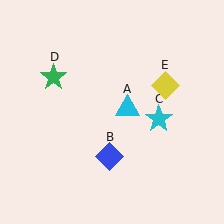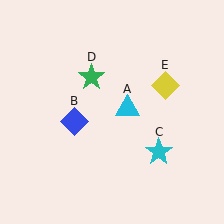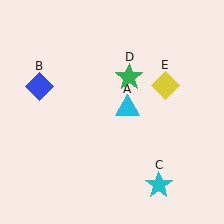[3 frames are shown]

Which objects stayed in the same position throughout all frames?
Cyan triangle (object A) and yellow diamond (object E) remained stationary.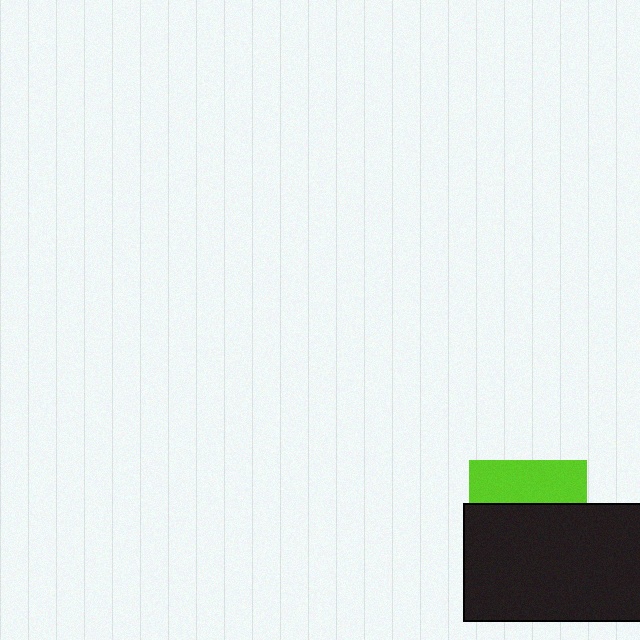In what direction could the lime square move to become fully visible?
The lime square could move up. That would shift it out from behind the black rectangle entirely.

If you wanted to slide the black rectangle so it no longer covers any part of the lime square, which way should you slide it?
Slide it down — that is the most direct way to separate the two shapes.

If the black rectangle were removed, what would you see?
You would see the complete lime square.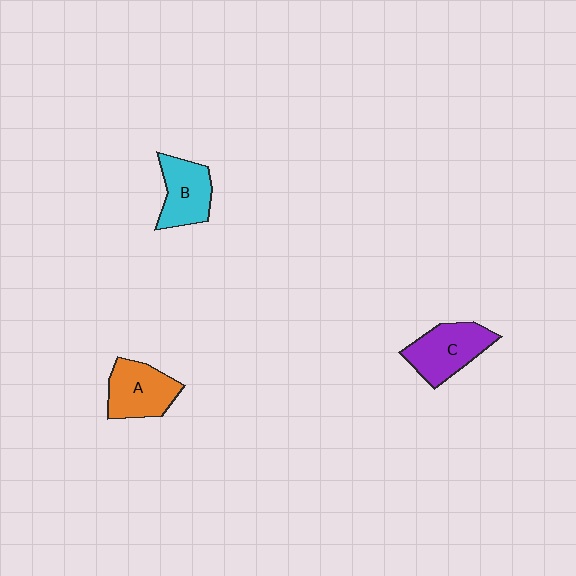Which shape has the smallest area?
Shape B (cyan).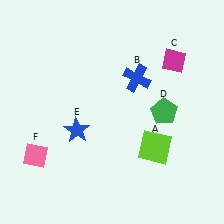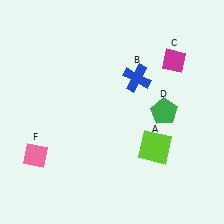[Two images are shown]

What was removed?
The blue star (E) was removed in Image 2.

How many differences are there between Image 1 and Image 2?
There is 1 difference between the two images.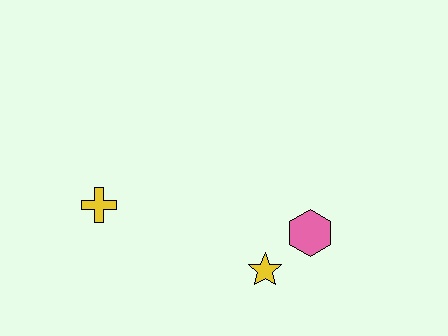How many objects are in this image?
There are 3 objects.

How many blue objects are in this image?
There are no blue objects.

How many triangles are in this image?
There are no triangles.